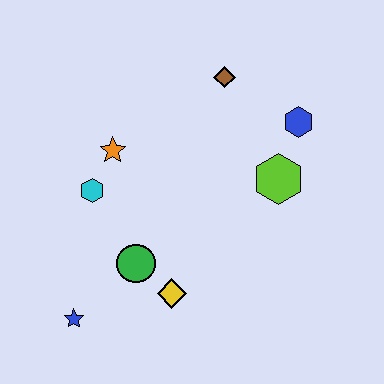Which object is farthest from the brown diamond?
The blue star is farthest from the brown diamond.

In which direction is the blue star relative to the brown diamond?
The blue star is below the brown diamond.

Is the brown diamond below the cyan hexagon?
No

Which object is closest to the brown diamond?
The blue hexagon is closest to the brown diamond.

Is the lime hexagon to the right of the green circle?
Yes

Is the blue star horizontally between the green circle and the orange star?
No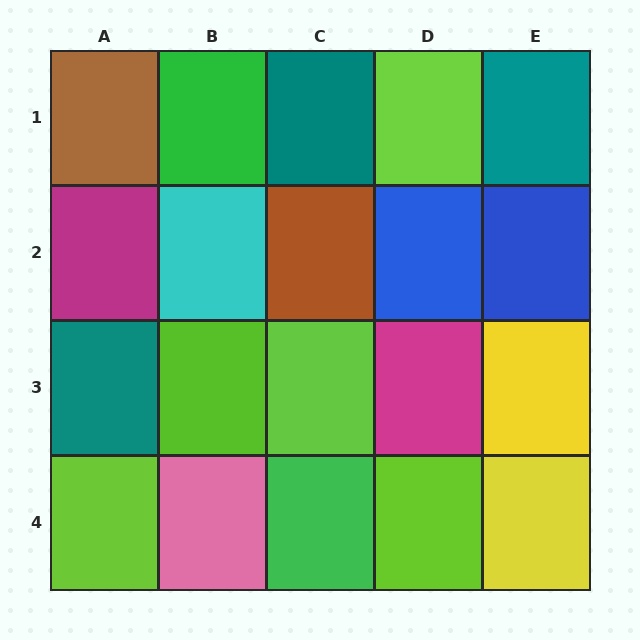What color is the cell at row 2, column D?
Blue.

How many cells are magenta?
2 cells are magenta.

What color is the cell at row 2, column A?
Magenta.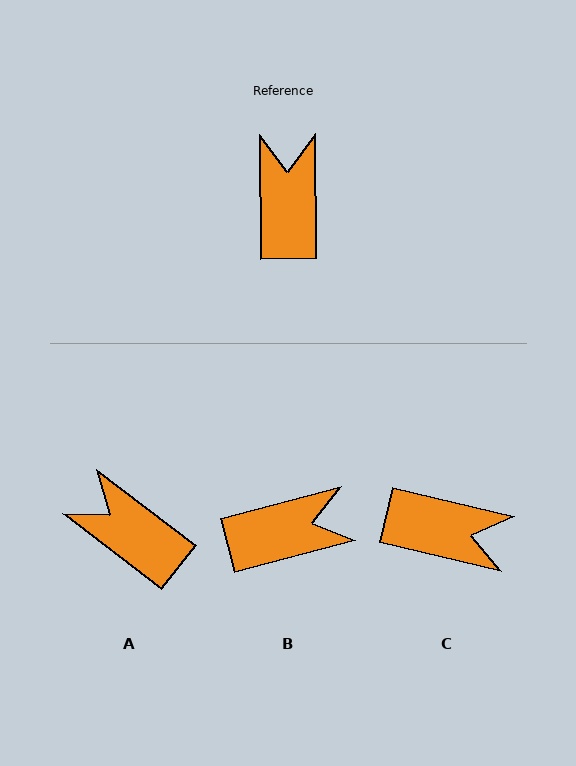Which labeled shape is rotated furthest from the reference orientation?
C, about 104 degrees away.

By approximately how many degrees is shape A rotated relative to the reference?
Approximately 52 degrees counter-clockwise.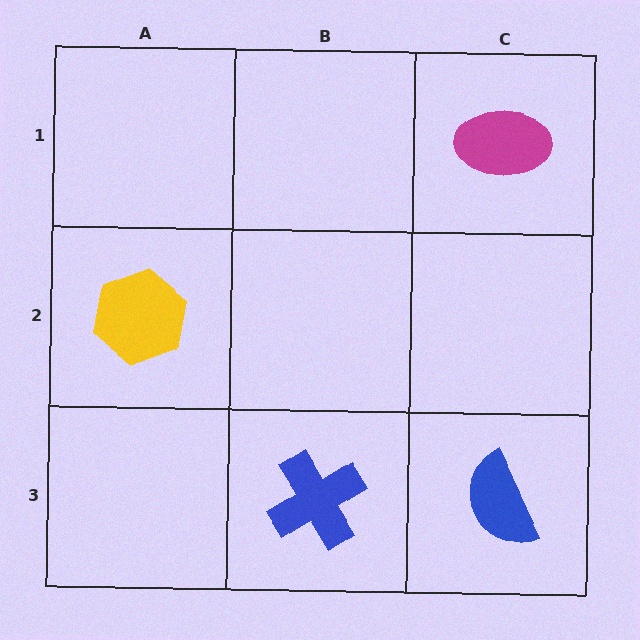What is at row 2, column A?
A yellow hexagon.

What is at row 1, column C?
A magenta ellipse.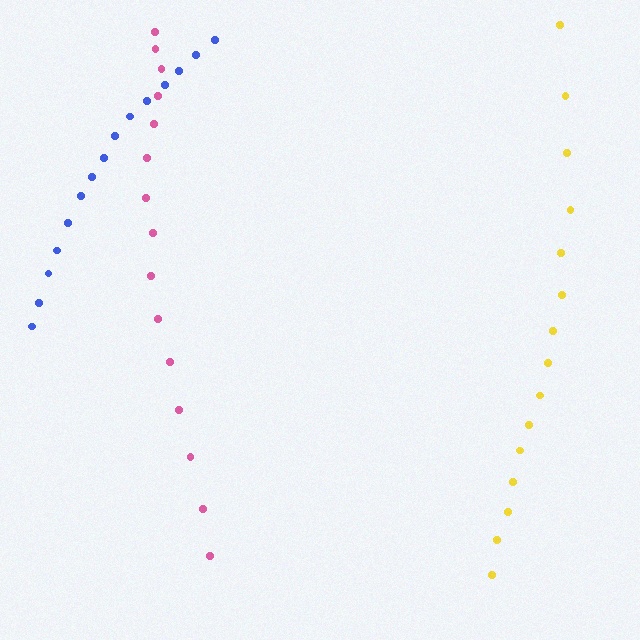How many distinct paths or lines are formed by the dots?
There are 3 distinct paths.